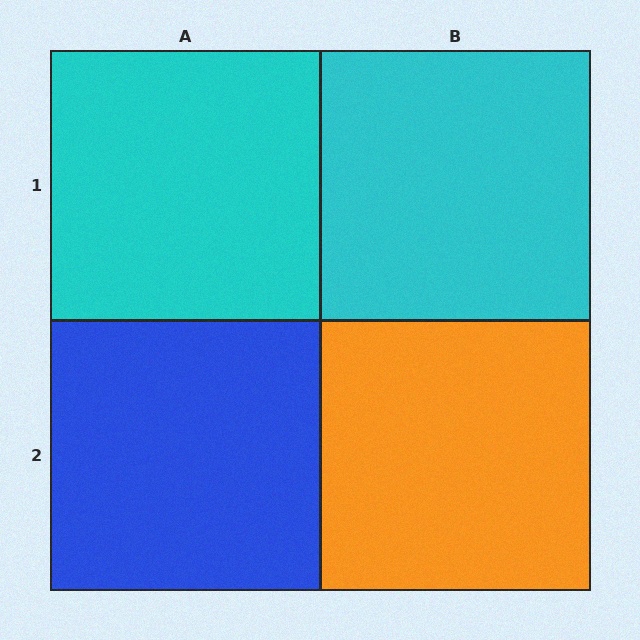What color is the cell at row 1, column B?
Cyan.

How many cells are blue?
1 cell is blue.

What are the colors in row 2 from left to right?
Blue, orange.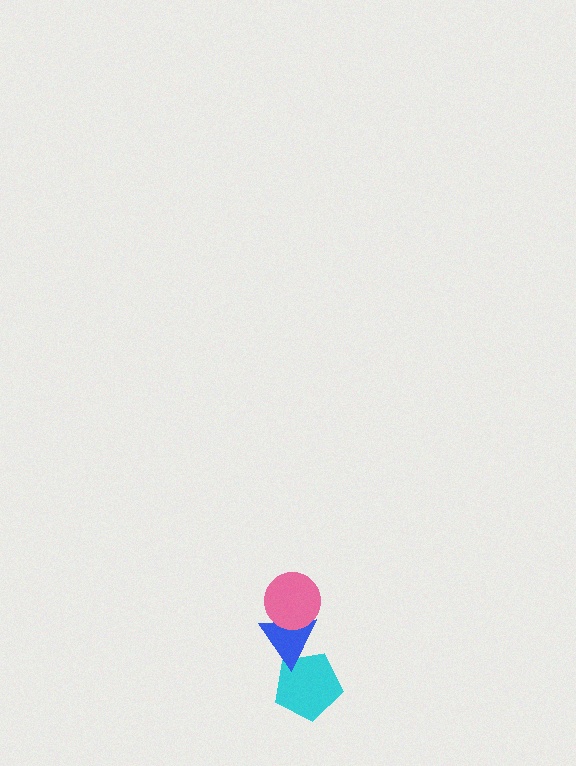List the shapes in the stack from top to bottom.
From top to bottom: the pink circle, the blue triangle, the cyan pentagon.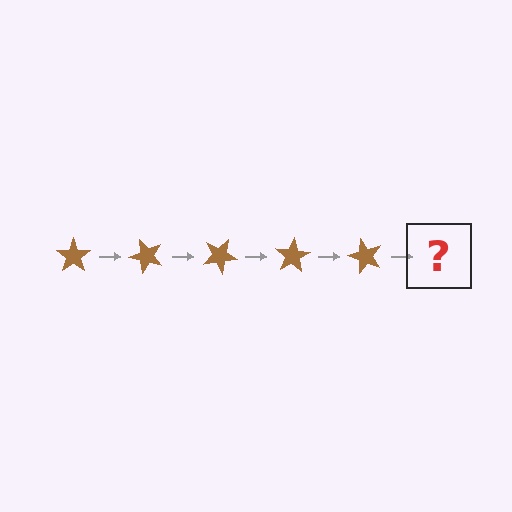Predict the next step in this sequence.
The next step is a brown star rotated 250 degrees.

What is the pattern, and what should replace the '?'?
The pattern is that the star rotates 50 degrees each step. The '?' should be a brown star rotated 250 degrees.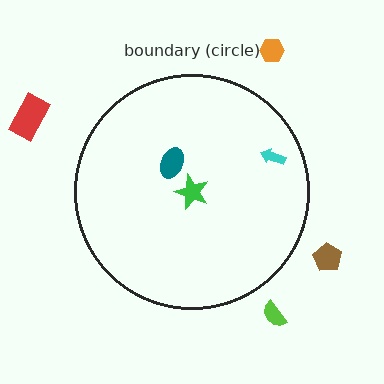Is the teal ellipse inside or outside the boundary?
Inside.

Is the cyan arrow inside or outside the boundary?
Inside.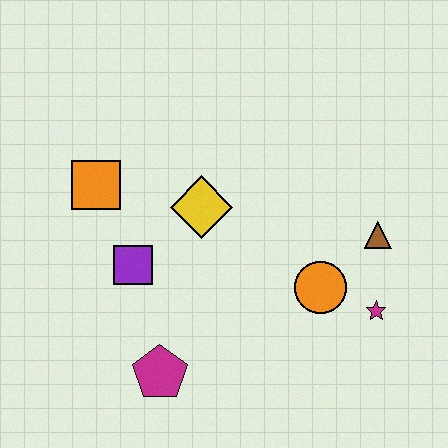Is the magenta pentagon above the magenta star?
No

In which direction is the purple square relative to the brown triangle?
The purple square is to the left of the brown triangle.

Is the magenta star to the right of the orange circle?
Yes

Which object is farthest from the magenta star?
The orange square is farthest from the magenta star.